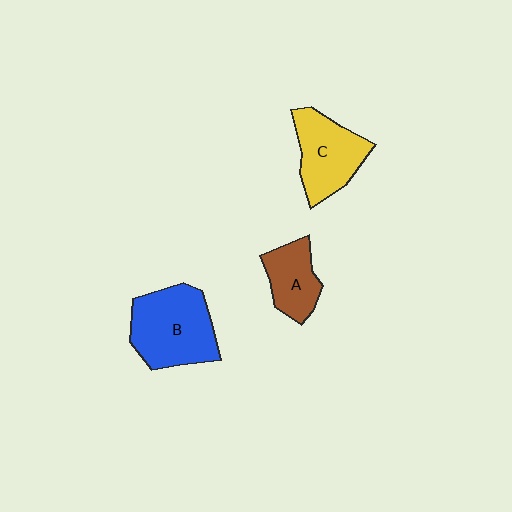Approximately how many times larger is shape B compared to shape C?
Approximately 1.2 times.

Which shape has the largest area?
Shape B (blue).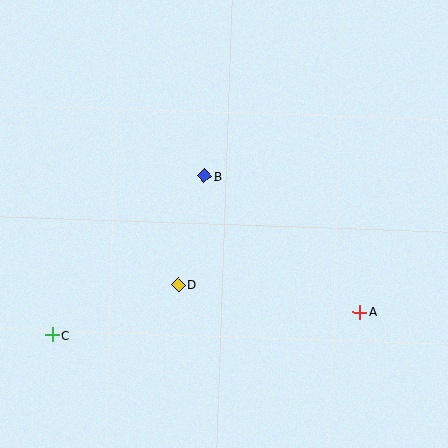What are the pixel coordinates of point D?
Point D is at (178, 285).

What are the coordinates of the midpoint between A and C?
The midpoint between A and C is at (206, 324).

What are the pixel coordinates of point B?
Point B is at (204, 176).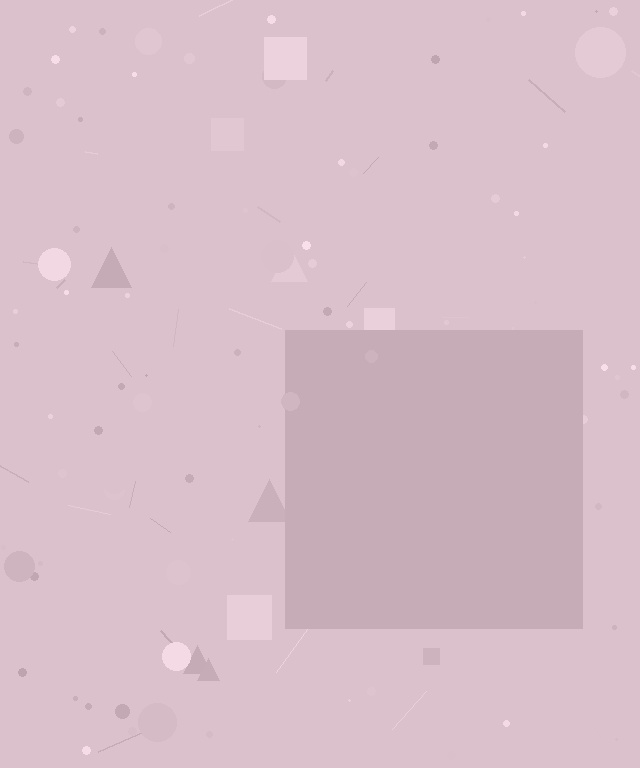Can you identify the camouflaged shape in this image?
The camouflaged shape is a square.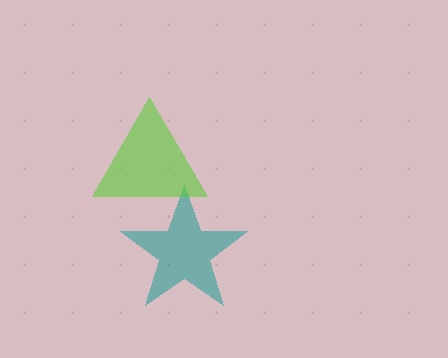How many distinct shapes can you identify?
There are 2 distinct shapes: a teal star, a lime triangle.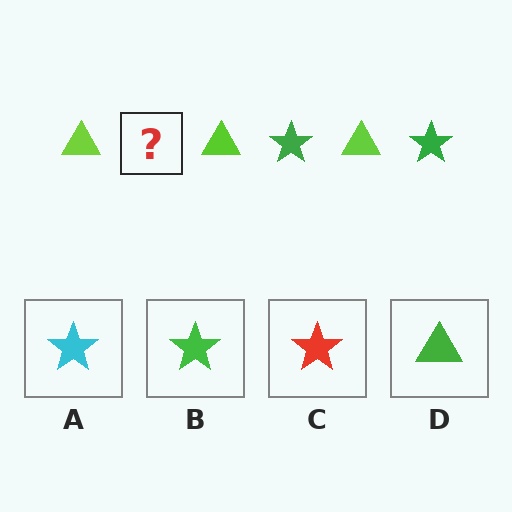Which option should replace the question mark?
Option B.